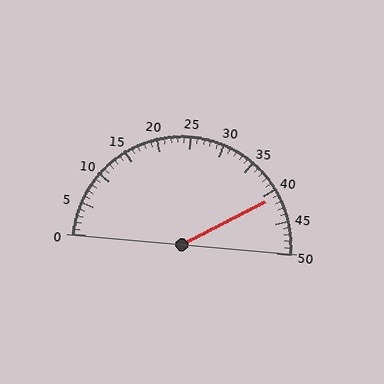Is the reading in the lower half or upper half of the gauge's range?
The reading is in the upper half of the range (0 to 50).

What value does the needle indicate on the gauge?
The needle indicates approximately 41.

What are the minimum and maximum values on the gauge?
The gauge ranges from 0 to 50.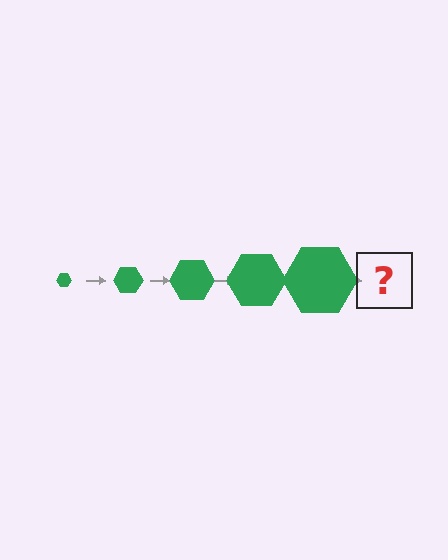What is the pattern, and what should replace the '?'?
The pattern is that the hexagon gets progressively larger each step. The '?' should be a green hexagon, larger than the previous one.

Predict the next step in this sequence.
The next step is a green hexagon, larger than the previous one.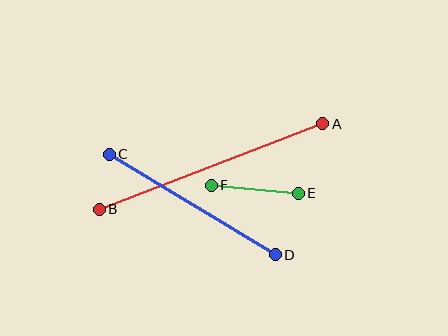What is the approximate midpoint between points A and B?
The midpoint is at approximately (211, 166) pixels.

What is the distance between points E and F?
The distance is approximately 87 pixels.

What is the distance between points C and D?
The distance is approximately 194 pixels.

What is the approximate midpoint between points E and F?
The midpoint is at approximately (255, 189) pixels.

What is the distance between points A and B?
The distance is approximately 239 pixels.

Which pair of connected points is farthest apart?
Points A and B are farthest apart.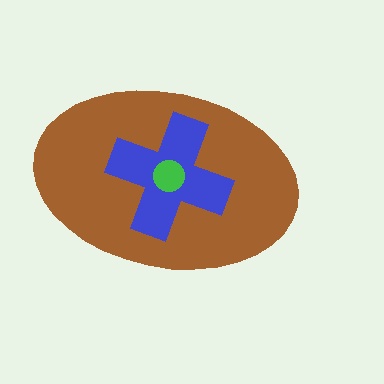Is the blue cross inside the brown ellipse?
Yes.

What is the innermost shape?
The green circle.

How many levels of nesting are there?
3.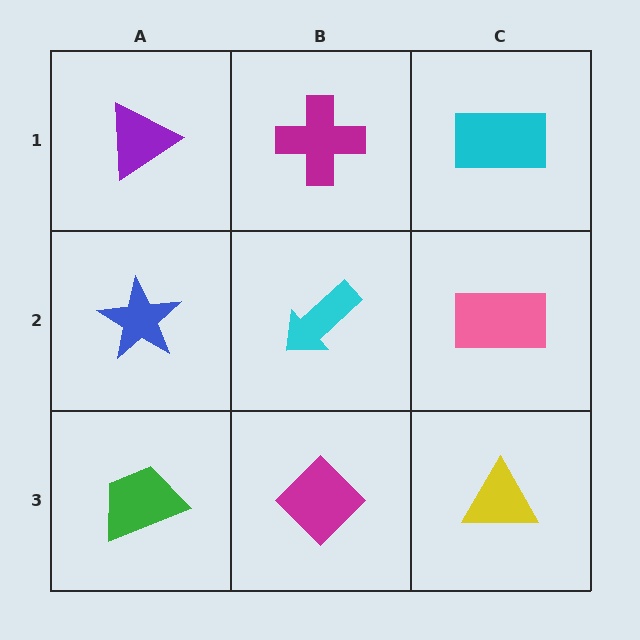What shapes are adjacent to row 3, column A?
A blue star (row 2, column A), a magenta diamond (row 3, column B).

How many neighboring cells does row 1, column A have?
2.